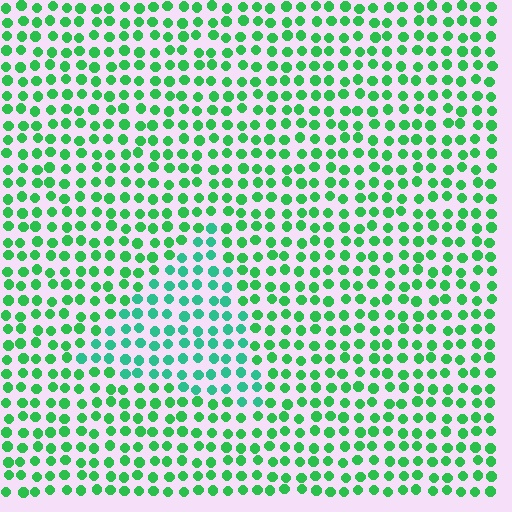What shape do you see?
I see a triangle.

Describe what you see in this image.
The image is filled with small green elements in a uniform arrangement. A triangle-shaped region is visible where the elements are tinted to a slightly different hue, forming a subtle color boundary.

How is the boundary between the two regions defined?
The boundary is defined purely by a slight shift in hue (about 27 degrees). Spacing, size, and orientation are identical on both sides.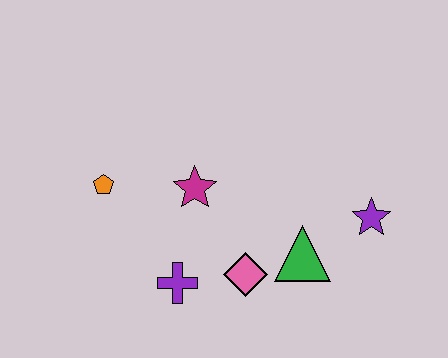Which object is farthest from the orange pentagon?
The purple star is farthest from the orange pentagon.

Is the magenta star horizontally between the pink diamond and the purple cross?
Yes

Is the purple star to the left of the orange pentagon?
No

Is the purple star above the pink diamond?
Yes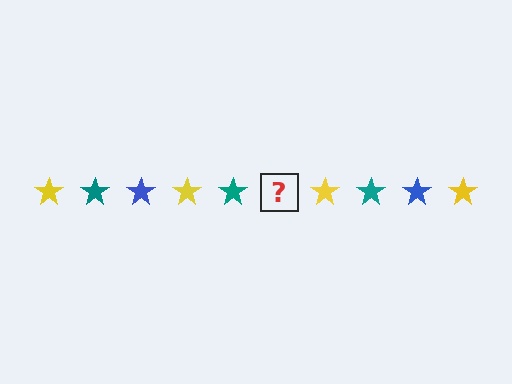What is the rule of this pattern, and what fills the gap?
The rule is that the pattern cycles through yellow, teal, blue stars. The gap should be filled with a blue star.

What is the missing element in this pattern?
The missing element is a blue star.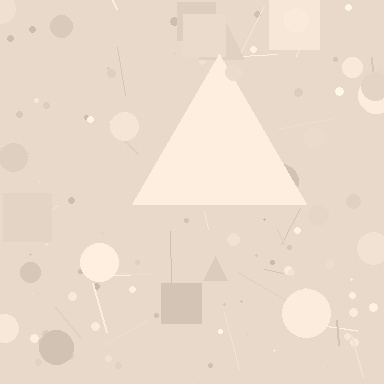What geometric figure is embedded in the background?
A triangle is embedded in the background.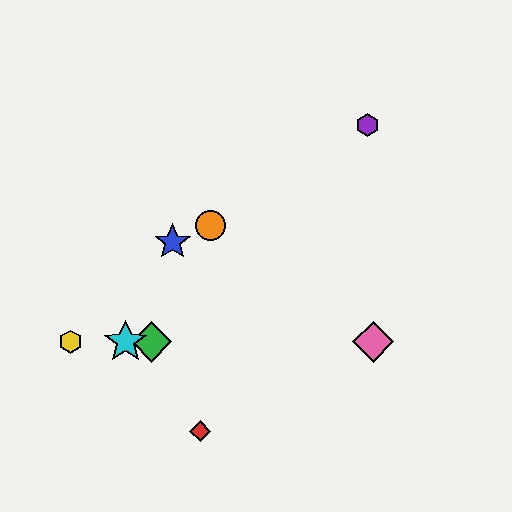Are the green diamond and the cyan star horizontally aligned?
Yes, both are at y≈342.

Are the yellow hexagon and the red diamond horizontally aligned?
No, the yellow hexagon is at y≈342 and the red diamond is at y≈431.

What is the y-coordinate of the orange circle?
The orange circle is at y≈225.